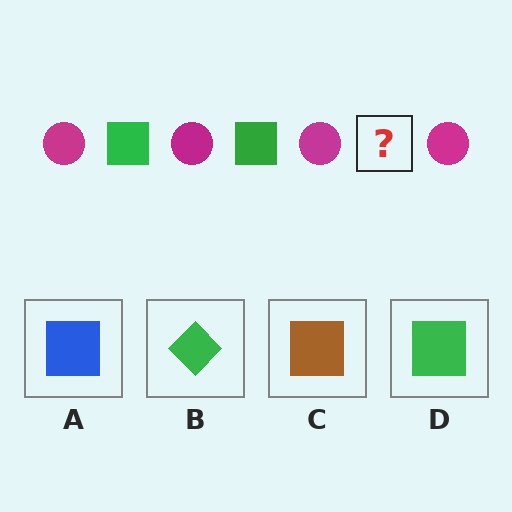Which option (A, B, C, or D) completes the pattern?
D.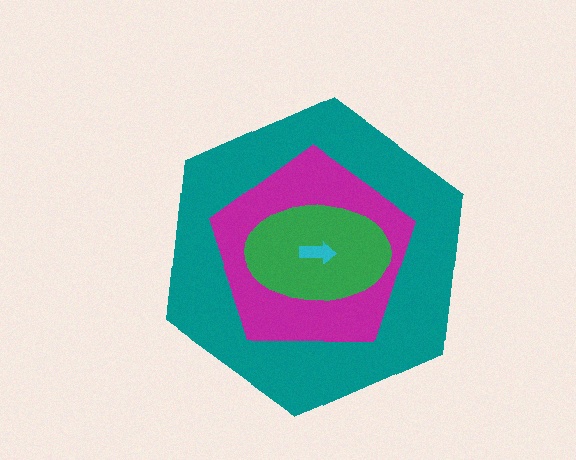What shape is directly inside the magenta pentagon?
The green ellipse.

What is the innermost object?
The cyan arrow.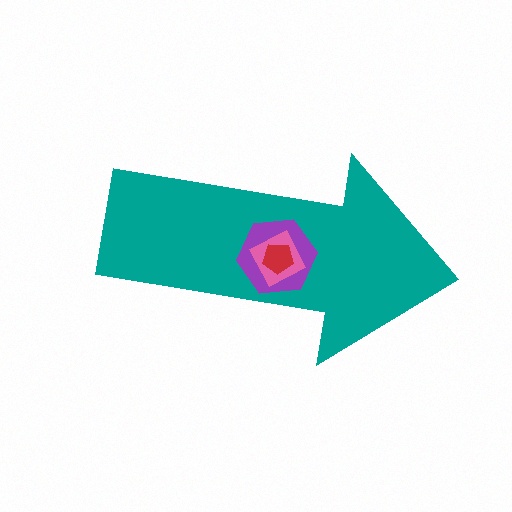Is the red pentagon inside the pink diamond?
Yes.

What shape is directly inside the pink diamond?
The red pentagon.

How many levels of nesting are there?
4.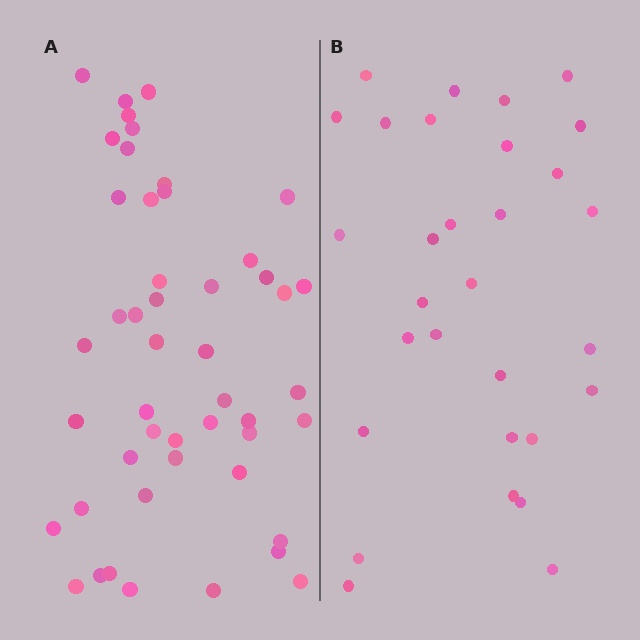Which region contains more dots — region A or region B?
Region A (the left region) has more dots.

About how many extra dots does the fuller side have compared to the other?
Region A has approximately 20 more dots than region B.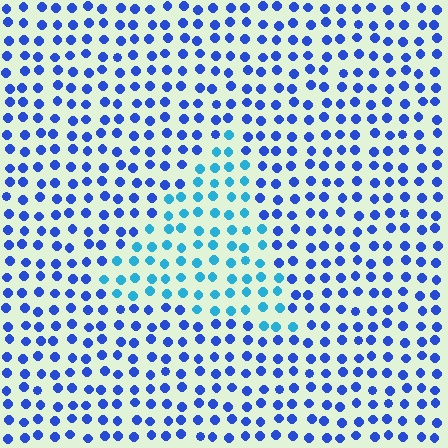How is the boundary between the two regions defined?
The boundary is defined purely by a slight shift in hue (about 35 degrees). Spacing, size, and orientation are identical on both sides.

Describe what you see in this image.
The image is filled with small blue elements in a uniform arrangement. A triangle-shaped region is visible where the elements are tinted to a slightly different hue, forming a subtle color boundary.